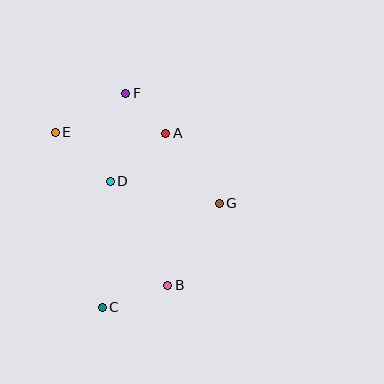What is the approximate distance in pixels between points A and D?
The distance between A and D is approximately 73 pixels.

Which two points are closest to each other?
Points A and F are closest to each other.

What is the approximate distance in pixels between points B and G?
The distance between B and G is approximately 97 pixels.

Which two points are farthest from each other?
Points C and F are farthest from each other.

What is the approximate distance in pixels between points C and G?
The distance between C and G is approximately 157 pixels.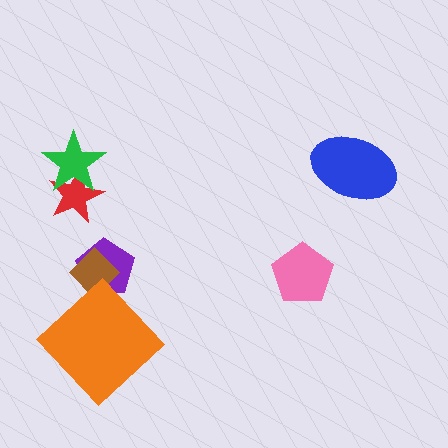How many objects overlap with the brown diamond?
1 object overlaps with the brown diamond.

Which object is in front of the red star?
The green star is in front of the red star.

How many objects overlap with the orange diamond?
0 objects overlap with the orange diamond.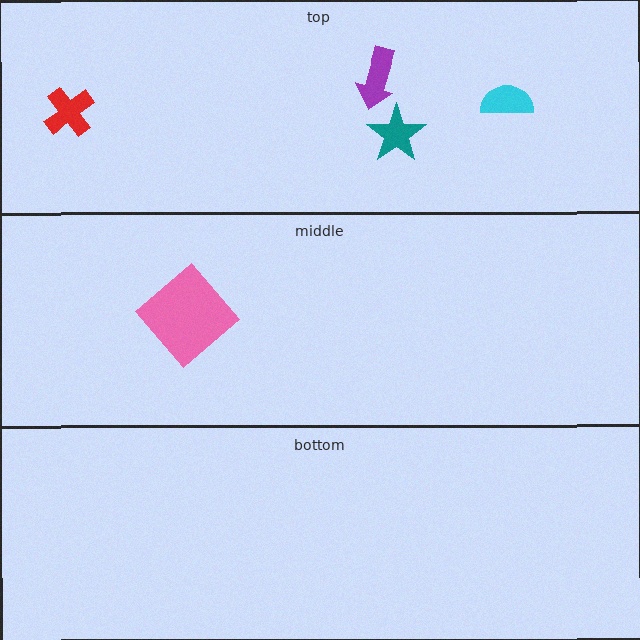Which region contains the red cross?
The top region.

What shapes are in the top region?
The purple arrow, the teal star, the red cross, the cyan semicircle.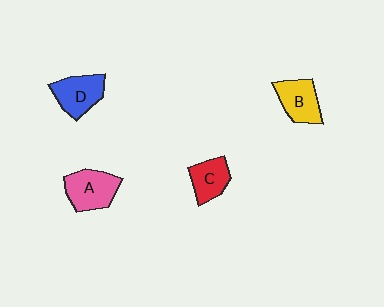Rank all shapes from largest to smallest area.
From largest to smallest: A (pink), D (blue), B (yellow), C (red).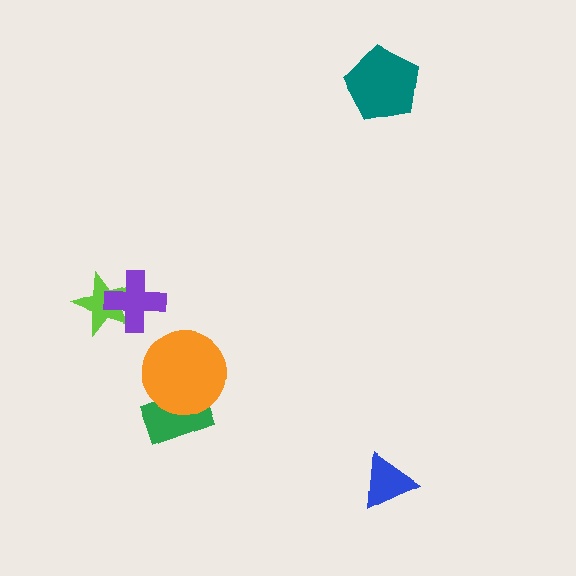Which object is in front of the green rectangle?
The orange circle is in front of the green rectangle.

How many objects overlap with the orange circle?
1 object overlaps with the orange circle.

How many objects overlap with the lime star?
1 object overlaps with the lime star.